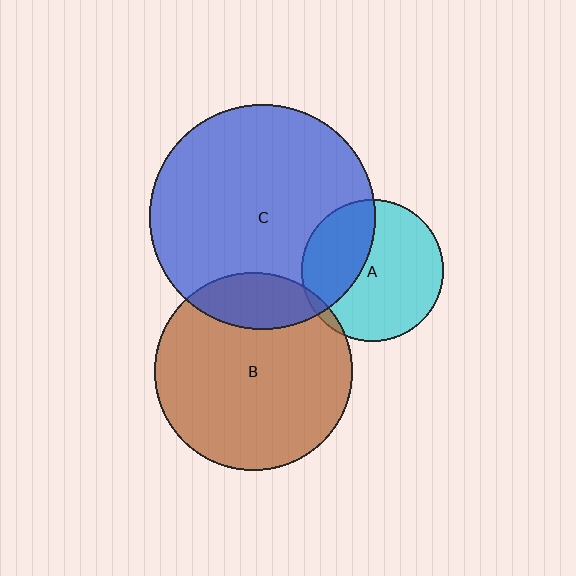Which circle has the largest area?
Circle C (blue).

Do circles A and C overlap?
Yes.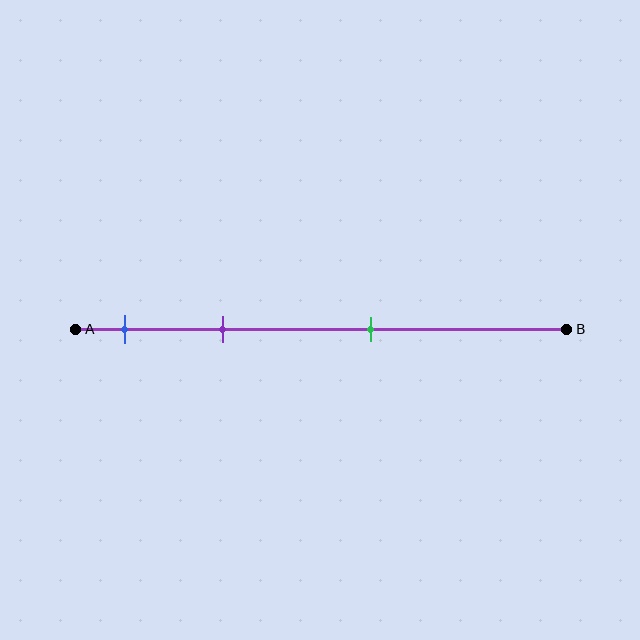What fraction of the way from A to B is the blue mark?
The blue mark is approximately 10% (0.1) of the way from A to B.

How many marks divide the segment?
There are 3 marks dividing the segment.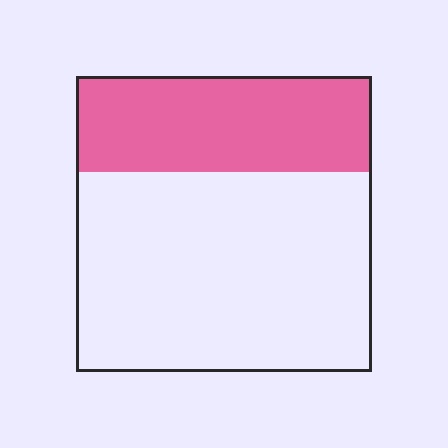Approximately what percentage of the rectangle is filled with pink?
Approximately 30%.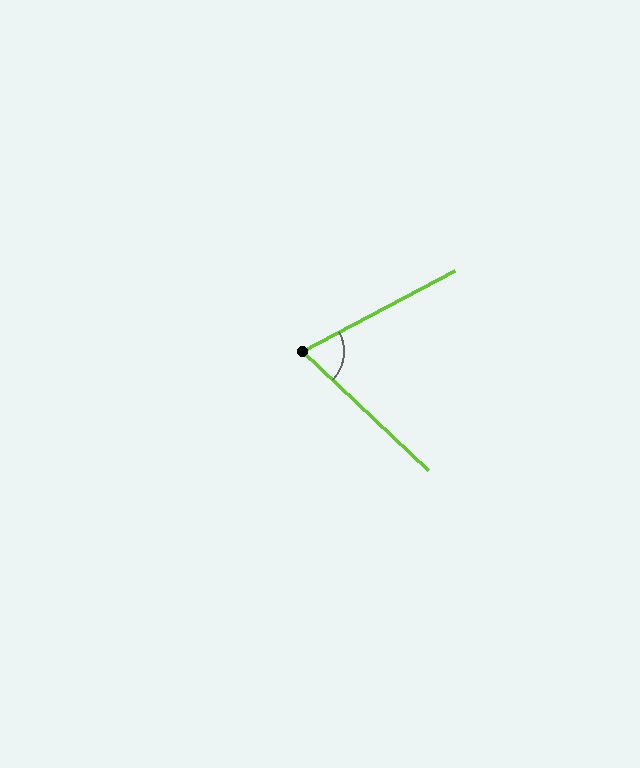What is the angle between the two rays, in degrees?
Approximately 71 degrees.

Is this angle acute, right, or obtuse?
It is acute.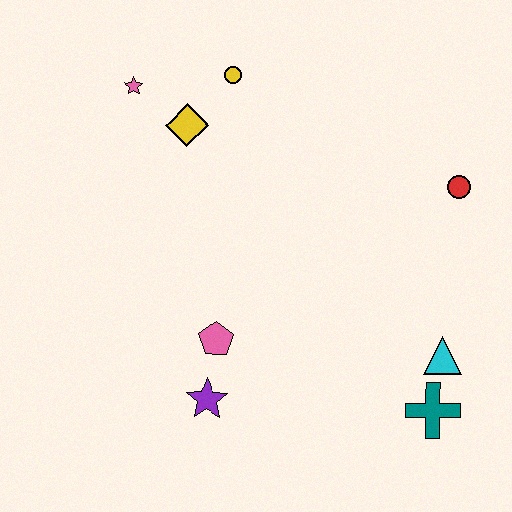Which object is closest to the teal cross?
The cyan triangle is closest to the teal cross.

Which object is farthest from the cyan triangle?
The pink star is farthest from the cyan triangle.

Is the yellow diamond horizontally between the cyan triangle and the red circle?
No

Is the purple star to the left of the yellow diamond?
No